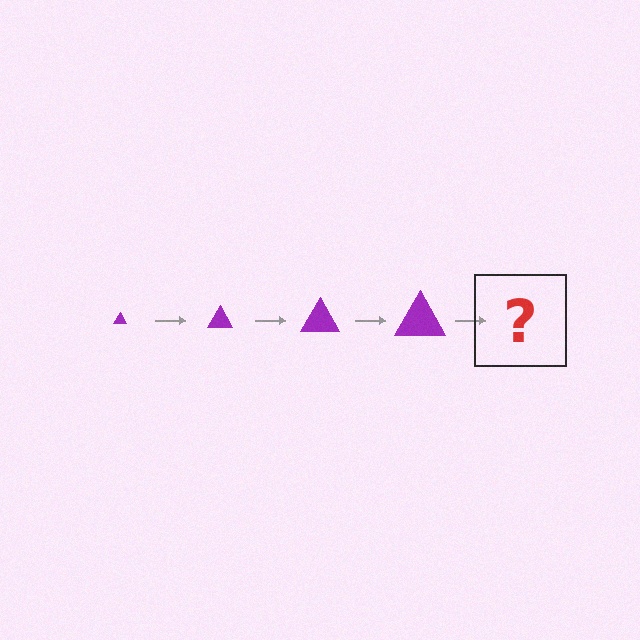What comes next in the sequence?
The next element should be a purple triangle, larger than the previous one.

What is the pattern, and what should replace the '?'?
The pattern is that the triangle gets progressively larger each step. The '?' should be a purple triangle, larger than the previous one.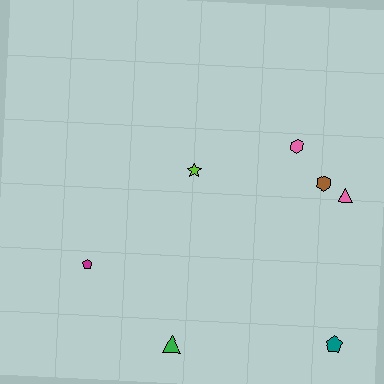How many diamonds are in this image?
There are no diamonds.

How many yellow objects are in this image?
There are no yellow objects.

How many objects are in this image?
There are 7 objects.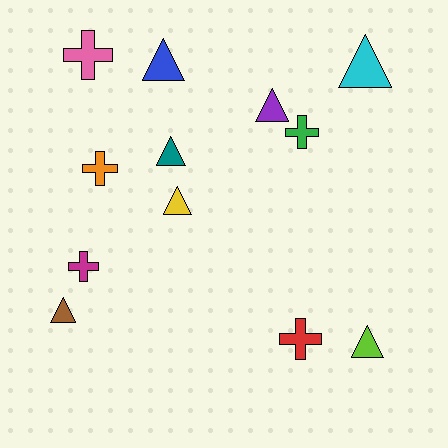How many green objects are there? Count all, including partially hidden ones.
There is 1 green object.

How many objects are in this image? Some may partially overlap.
There are 12 objects.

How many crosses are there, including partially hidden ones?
There are 5 crosses.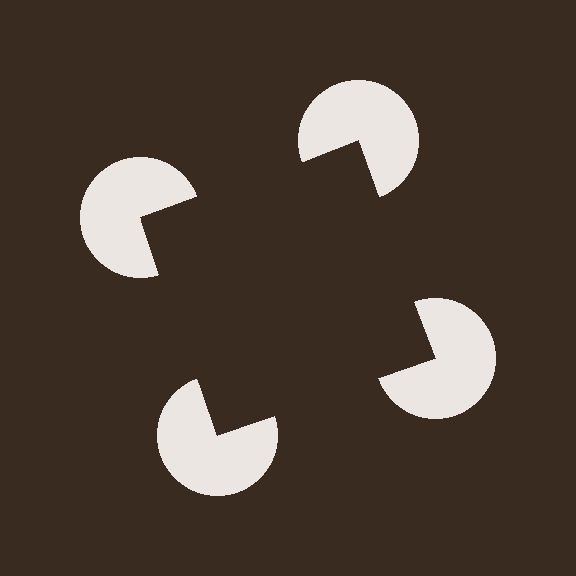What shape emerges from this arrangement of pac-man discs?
An illusory square — its edges are inferred from the aligned wedge cuts in the pac-man discs, not physically drawn.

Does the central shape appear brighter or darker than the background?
It typically appears slightly darker than the background, even though no actual brightness change is drawn.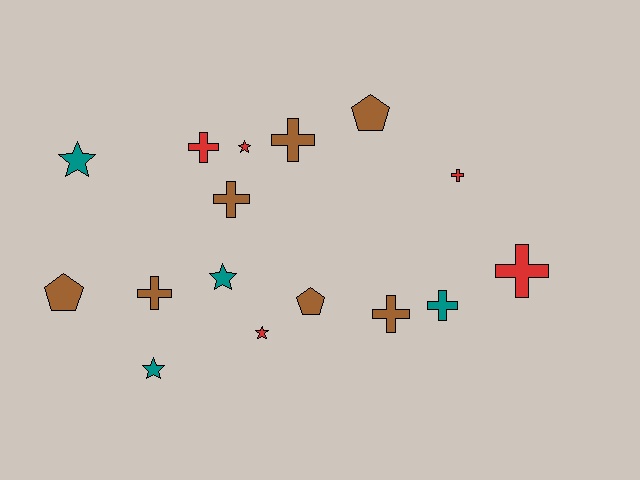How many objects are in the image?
There are 16 objects.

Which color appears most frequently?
Brown, with 7 objects.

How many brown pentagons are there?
There are 3 brown pentagons.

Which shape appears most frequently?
Cross, with 8 objects.